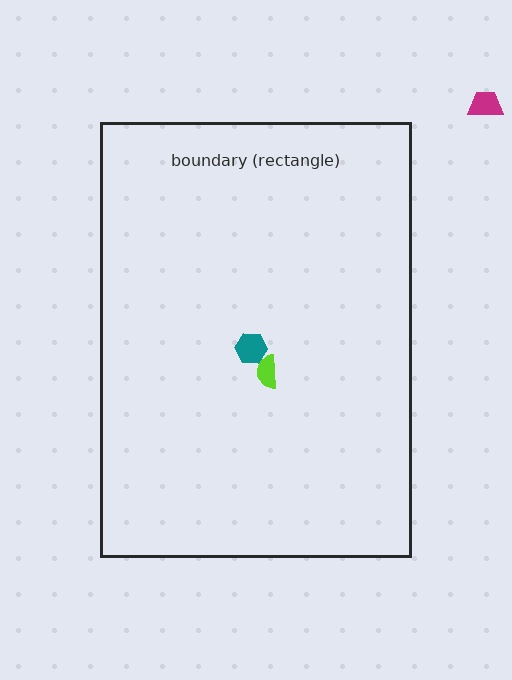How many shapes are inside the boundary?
2 inside, 1 outside.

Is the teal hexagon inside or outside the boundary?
Inside.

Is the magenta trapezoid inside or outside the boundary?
Outside.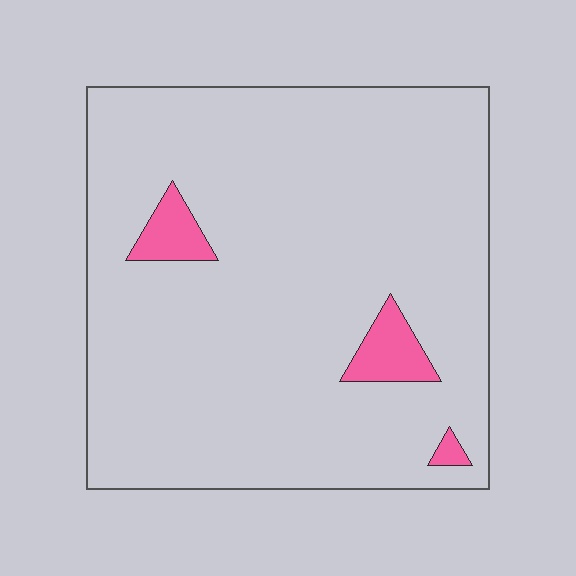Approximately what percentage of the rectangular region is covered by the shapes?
Approximately 5%.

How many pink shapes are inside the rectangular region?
3.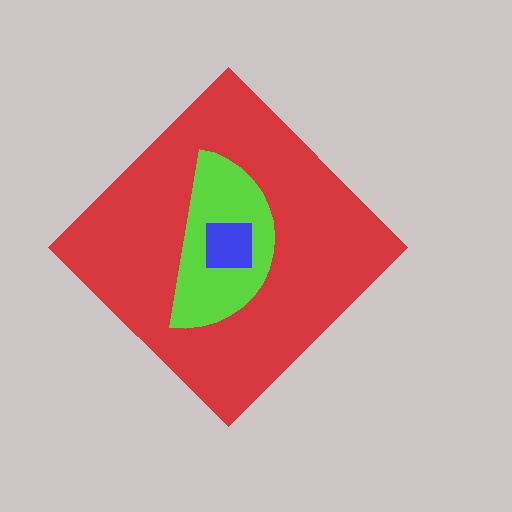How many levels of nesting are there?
3.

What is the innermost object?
The blue square.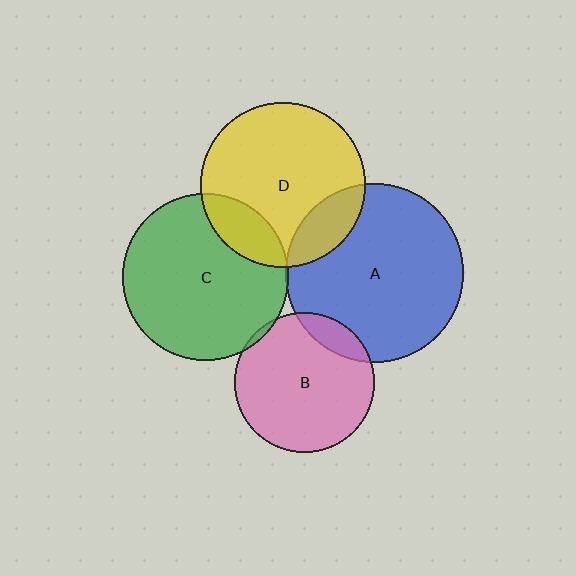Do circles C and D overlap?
Yes.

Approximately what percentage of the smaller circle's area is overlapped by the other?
Approximately 15%.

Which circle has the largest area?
Circle A (blue).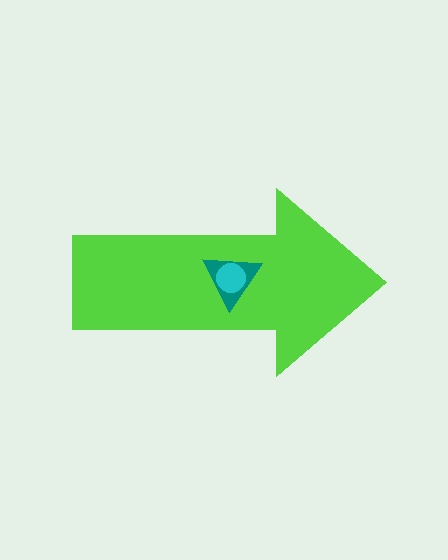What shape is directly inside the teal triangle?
The cyan circle.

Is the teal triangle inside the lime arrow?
Yes.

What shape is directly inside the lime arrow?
The teal triangle.